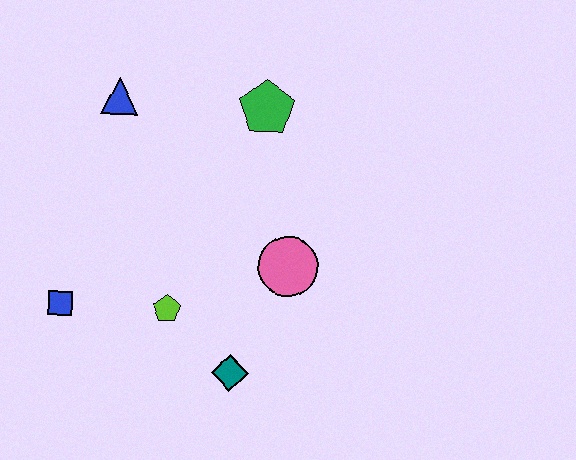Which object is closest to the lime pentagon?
The teal diamond is closest to the lime pentagon.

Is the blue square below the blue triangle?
Yes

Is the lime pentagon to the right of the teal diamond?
No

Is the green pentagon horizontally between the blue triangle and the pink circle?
Yes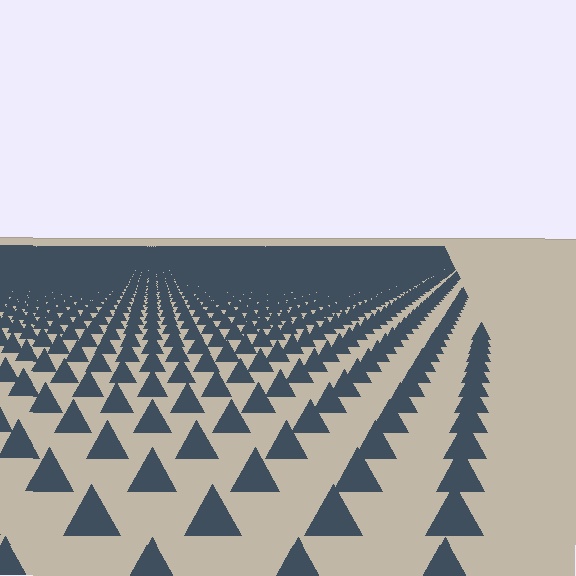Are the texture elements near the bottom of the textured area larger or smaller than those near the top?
Larger. Near the bottom, elements are closer to the viewer and appear at a bigger on-screen size.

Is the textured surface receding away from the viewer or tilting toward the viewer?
The surface is receding away from the viewer. Texture elements get smaller and denser toward the top.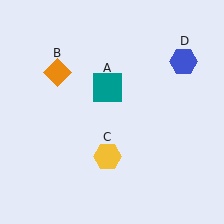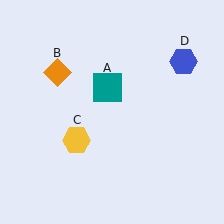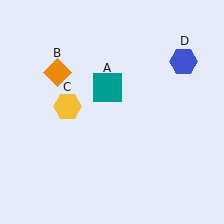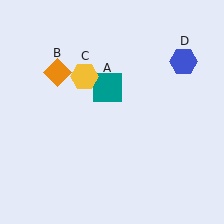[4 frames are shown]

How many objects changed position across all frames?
1 object changed position: yellow hexagon (object C).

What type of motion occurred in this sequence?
The yellow hexagon (object C) rotated clockwise around the center of the scene.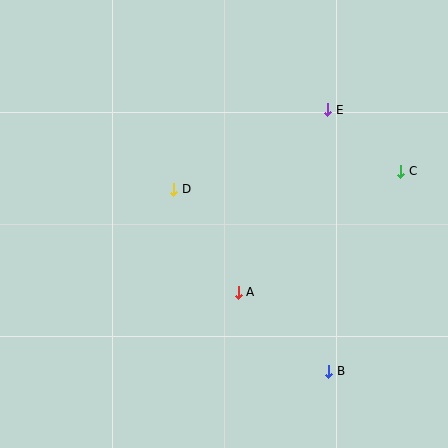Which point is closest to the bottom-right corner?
Point B is closest to the bottom-right corner.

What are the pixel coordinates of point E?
Point E is at (328, 110).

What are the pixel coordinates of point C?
Point C is at (401, 171).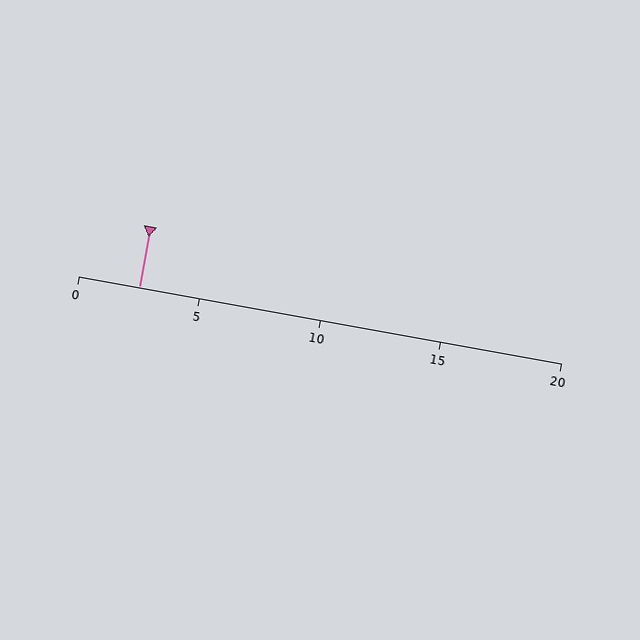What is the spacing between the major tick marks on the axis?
The major ticks are spaced 5 apart.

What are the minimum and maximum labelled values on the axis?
The axis runs from 0 to 20.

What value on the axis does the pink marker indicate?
The marker indicates approximately 2.5.